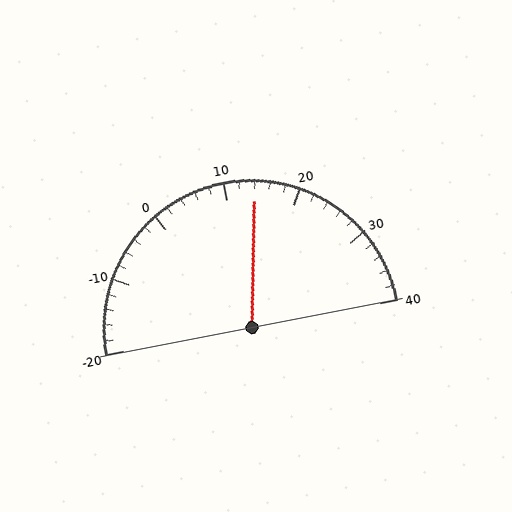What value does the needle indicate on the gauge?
The needle indicates approximately 14.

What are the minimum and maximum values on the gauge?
The gauge ranges from -20 to 40.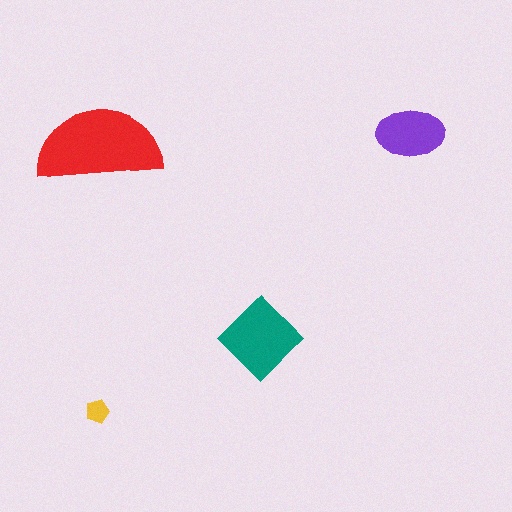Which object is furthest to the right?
The purple ellipse is rightmost.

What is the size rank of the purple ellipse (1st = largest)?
3rd.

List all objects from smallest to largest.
The yellow pentagon, the purple ellipse, the teal diamond, the red semicircle.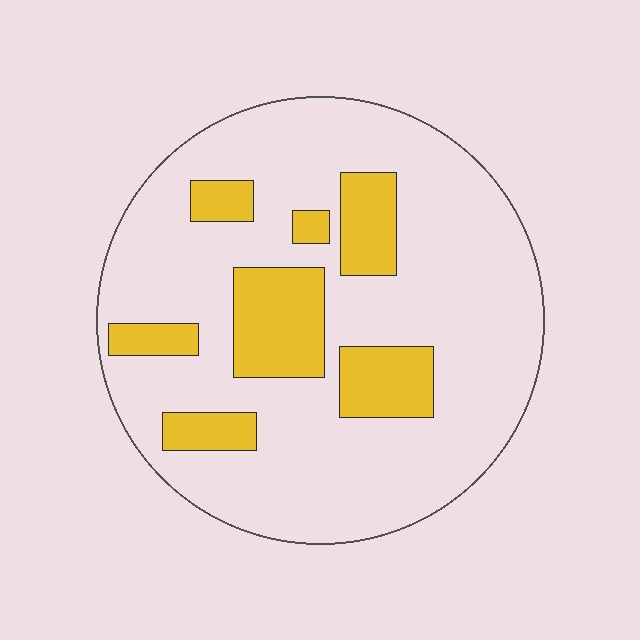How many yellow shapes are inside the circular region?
7.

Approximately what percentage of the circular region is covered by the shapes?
Approximately 20%.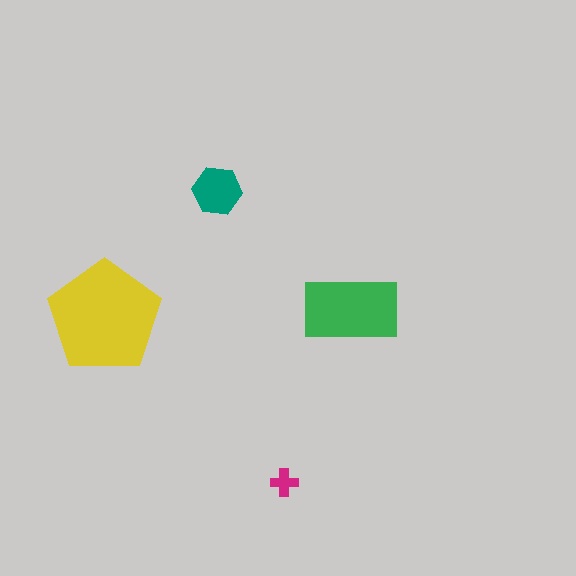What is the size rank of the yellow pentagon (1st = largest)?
1st.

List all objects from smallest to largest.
The magenta cross, the teal hexagon, the green rectangle, the yellow pentagon.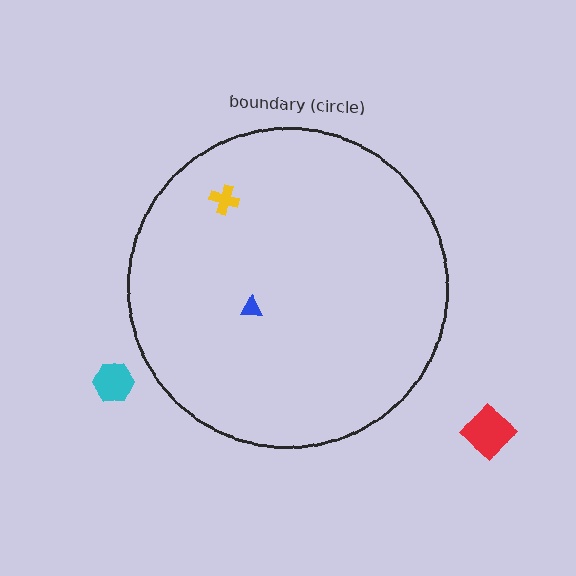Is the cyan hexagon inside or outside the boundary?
Outside.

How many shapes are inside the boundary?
2 inside, 2 outside.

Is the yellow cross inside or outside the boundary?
Inside.